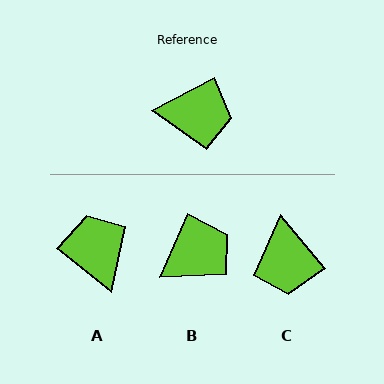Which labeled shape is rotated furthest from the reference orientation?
A, about 114 degrees away.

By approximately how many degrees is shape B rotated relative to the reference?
Approximately 39 degrees counter-clockwise.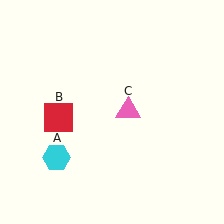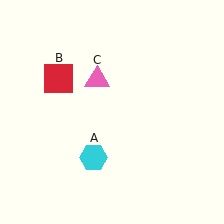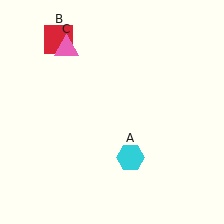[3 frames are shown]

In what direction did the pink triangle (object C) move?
The pink triangle (object C) moved up and to the left.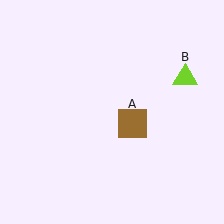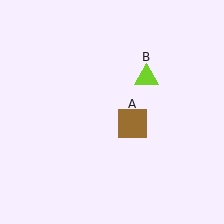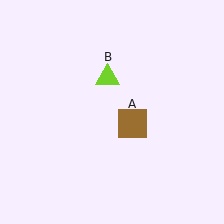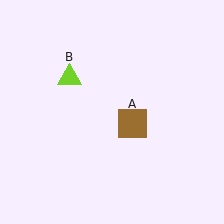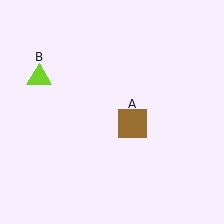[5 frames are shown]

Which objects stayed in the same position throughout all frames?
Brown square (object A) remained stationary.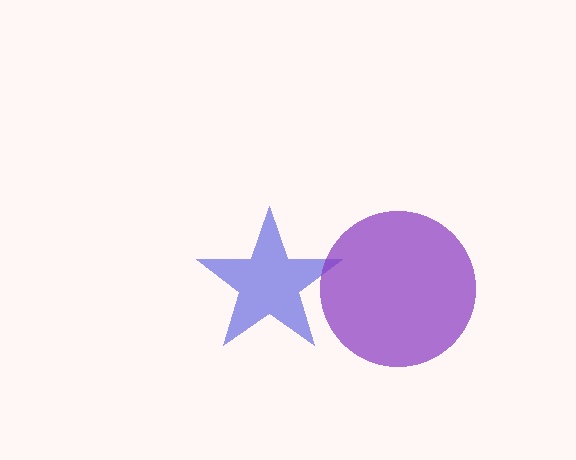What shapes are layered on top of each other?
The layered shapes are: a blue star, a purple circle.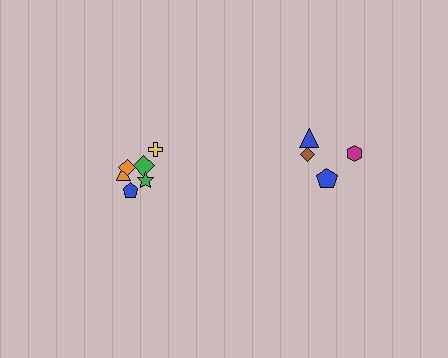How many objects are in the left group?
There are 6 objects.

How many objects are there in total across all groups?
There are 10 objects.